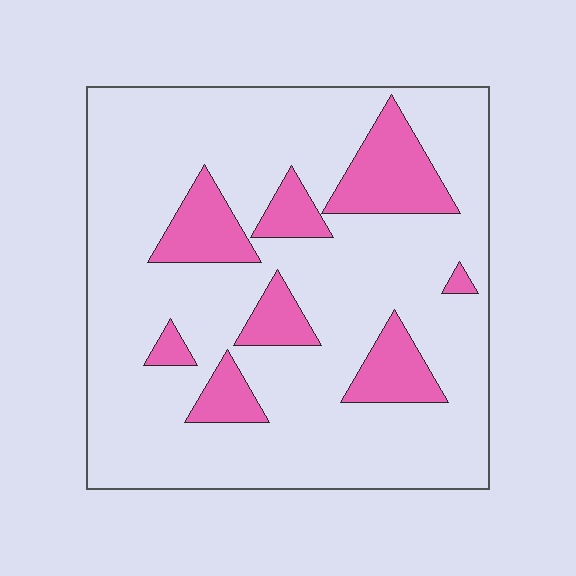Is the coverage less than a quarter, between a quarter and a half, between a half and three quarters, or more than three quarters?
Less than a quarter.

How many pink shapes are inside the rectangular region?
8.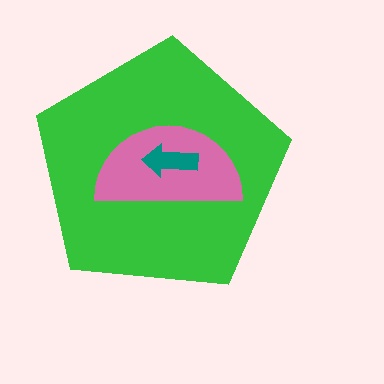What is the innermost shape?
The teal arrow.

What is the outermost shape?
The green pentagon.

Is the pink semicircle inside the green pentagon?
Yes.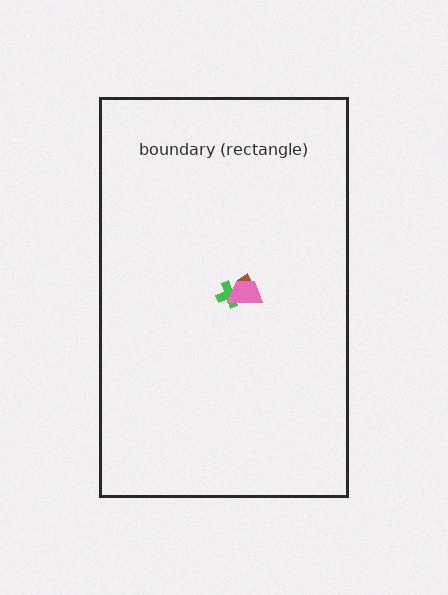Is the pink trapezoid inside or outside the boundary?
Inside.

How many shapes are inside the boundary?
3 inside, 0 outside.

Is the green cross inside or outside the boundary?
Inside.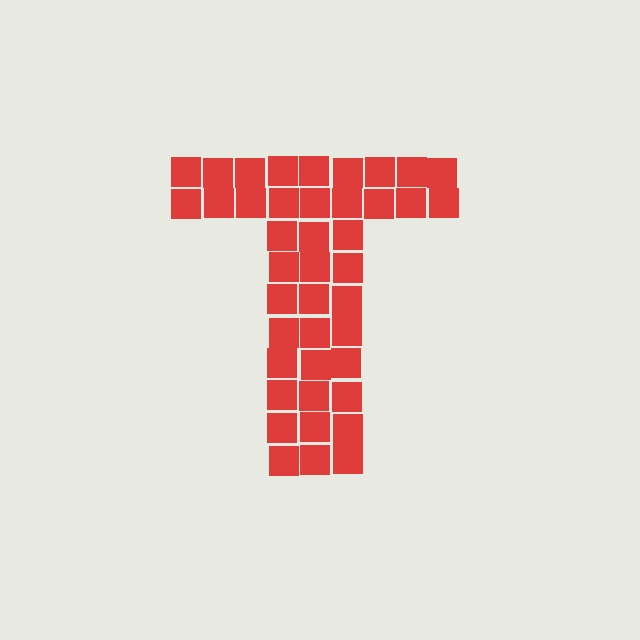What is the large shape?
The large shape is the letter T.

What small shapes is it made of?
It is made of small squares.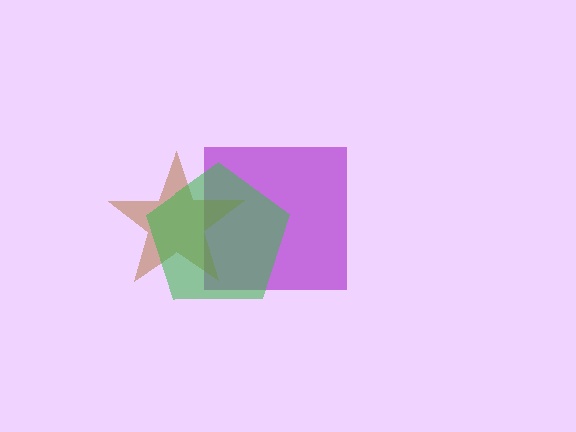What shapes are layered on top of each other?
The layered shapes are: a purple square, a brown star, a green pentagon.